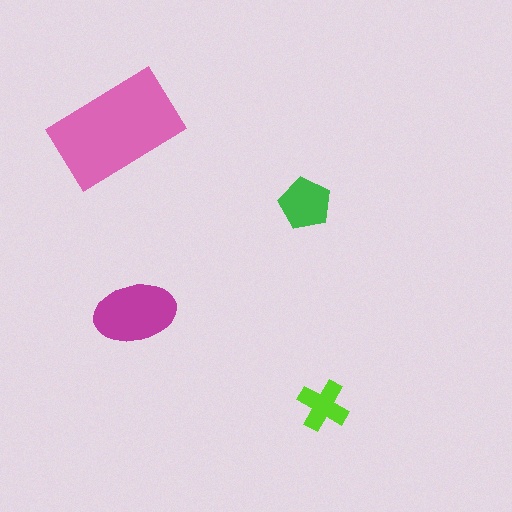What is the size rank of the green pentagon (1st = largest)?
3rd.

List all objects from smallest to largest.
The lime cross, the green pentagon, the magenta ellipse, the pink rectangle.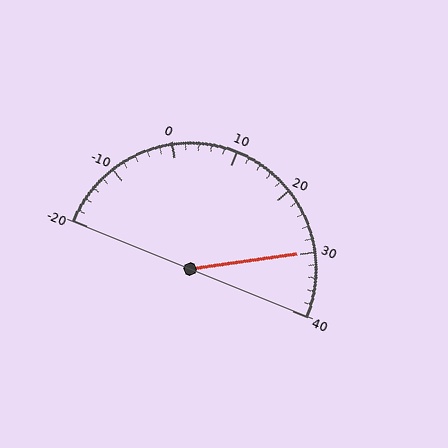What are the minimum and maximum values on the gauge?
The gauge ranges from -20 to 40.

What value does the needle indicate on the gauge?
The needle indicates approximately 30.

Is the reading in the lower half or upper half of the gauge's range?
The reading is in the upper half of the range (-20 to 40).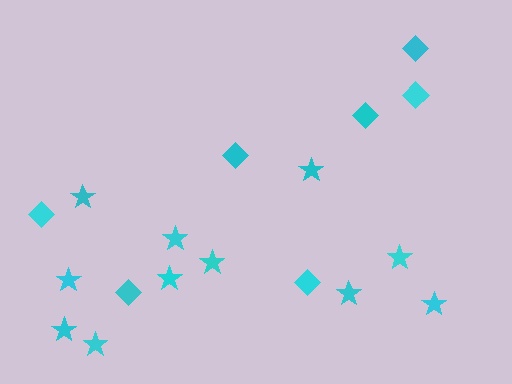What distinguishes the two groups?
There are 2 groups: one group of diamonds (7) and one group of stars (11).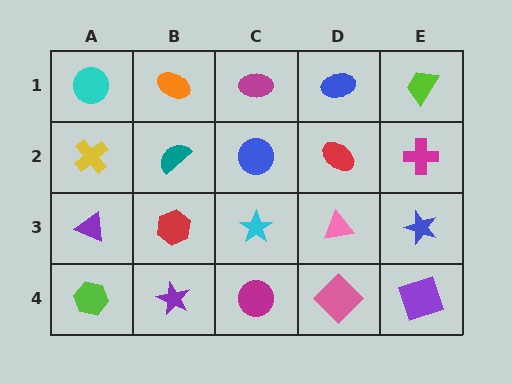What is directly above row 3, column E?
A magenta cross.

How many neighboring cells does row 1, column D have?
3.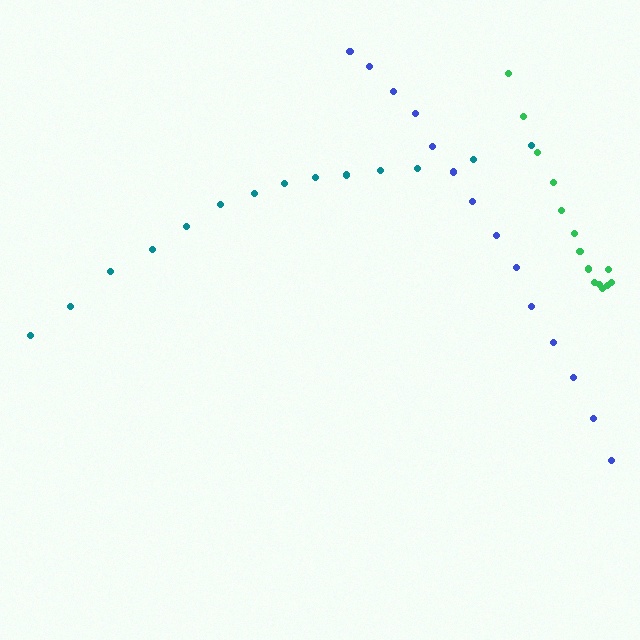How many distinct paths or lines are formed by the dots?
There are 3 distinct paths.